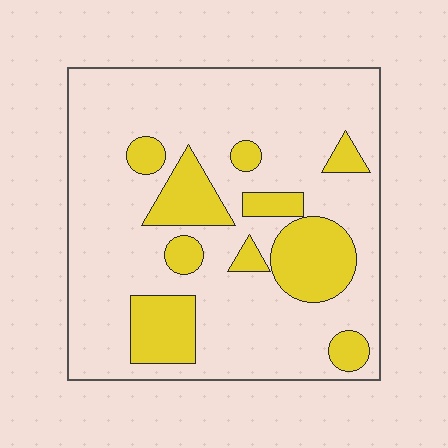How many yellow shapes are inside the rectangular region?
10.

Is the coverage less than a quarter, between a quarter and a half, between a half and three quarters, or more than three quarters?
Less than a quarter.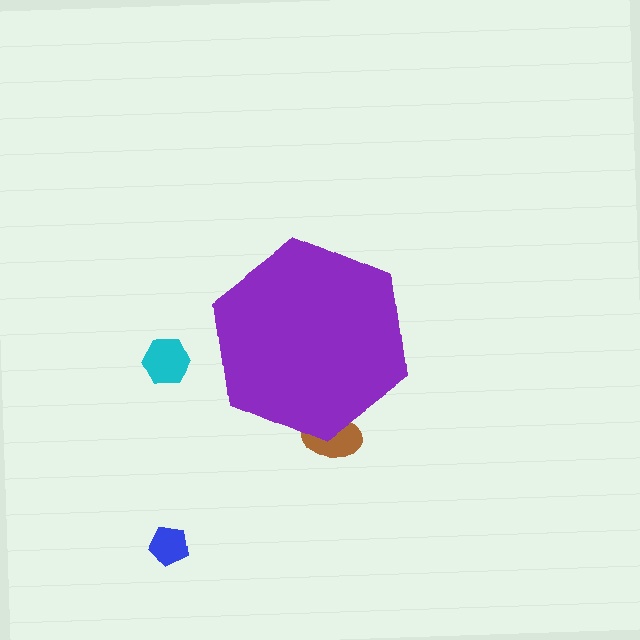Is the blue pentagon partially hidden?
No, the blue pentagon is fully visible.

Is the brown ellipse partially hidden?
Yes, the brown ellipse is partially hidden behind the purple hexagon.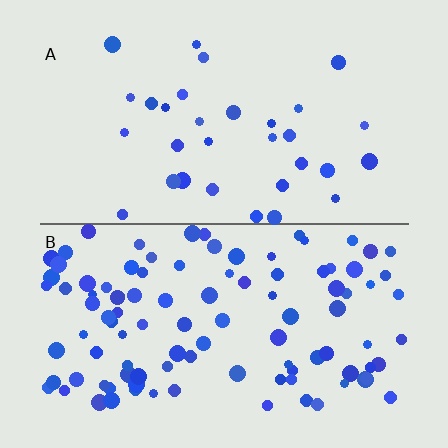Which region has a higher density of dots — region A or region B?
B (the bottom).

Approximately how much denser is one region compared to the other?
Approximately 3.2× — region B over region A.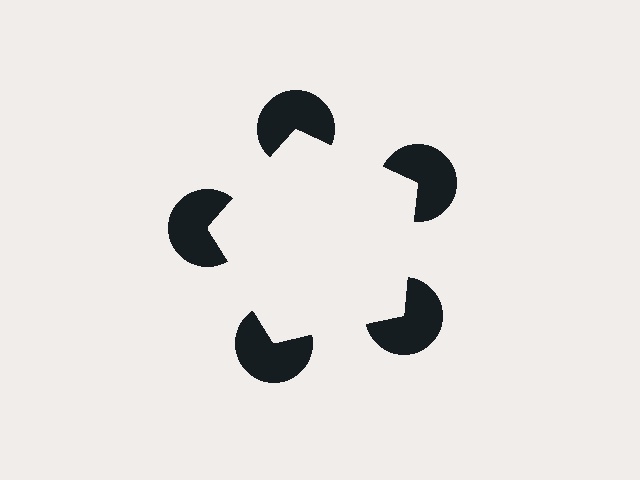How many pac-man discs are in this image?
There are 5 — one at each vertex of the illusory pentagon.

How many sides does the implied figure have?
5 sides.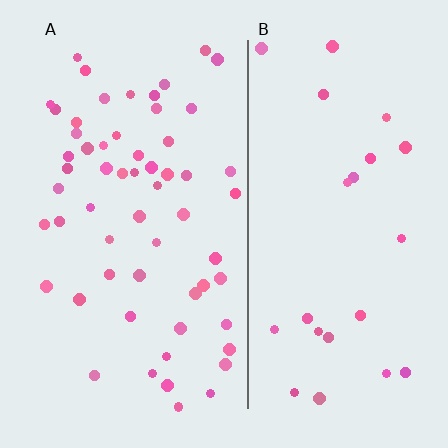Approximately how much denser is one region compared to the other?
Approximately 2.5× — region A over region B.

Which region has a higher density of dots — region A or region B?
A (the left).